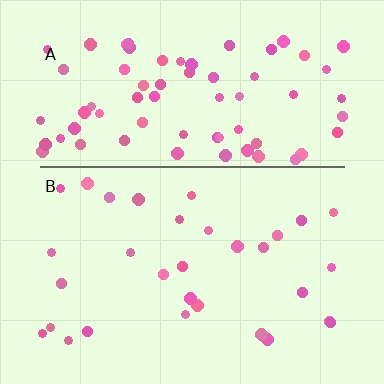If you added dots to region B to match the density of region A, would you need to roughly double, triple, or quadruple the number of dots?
Approximately double.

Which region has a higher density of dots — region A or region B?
A (the top).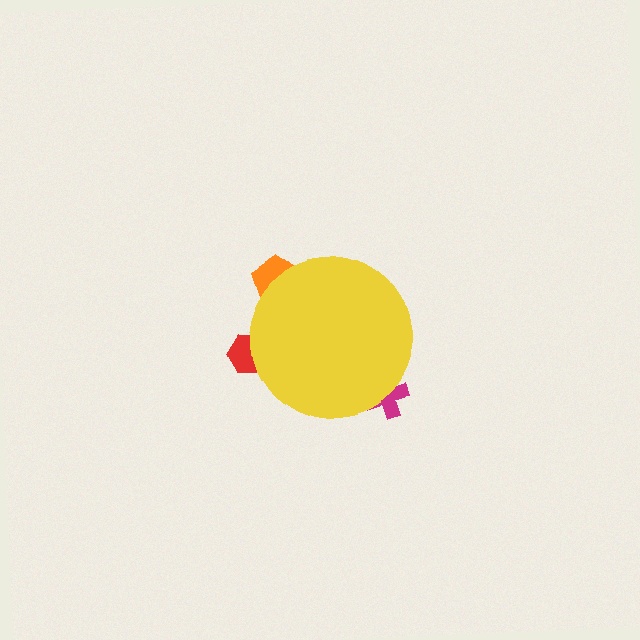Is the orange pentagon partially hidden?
Yes, the orange pentagon is partially hidden behind the yellow circle.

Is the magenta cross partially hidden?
Yes, the magenta cross is partially hidden behind the yellow circle.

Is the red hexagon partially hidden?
Yes, the red hexagon is partially hidden behind the yellow circle.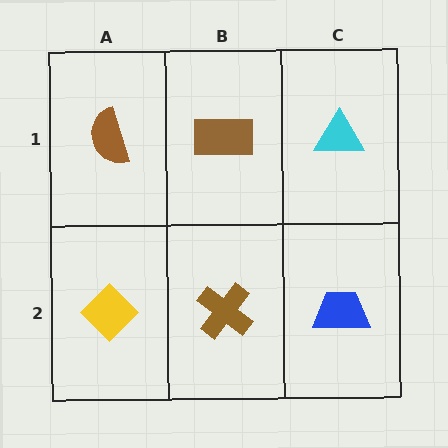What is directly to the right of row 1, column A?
A brown rectangle.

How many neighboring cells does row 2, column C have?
2.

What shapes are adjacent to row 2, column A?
A brown semicircle (row 1, column A), a brown cross (row 2, column B).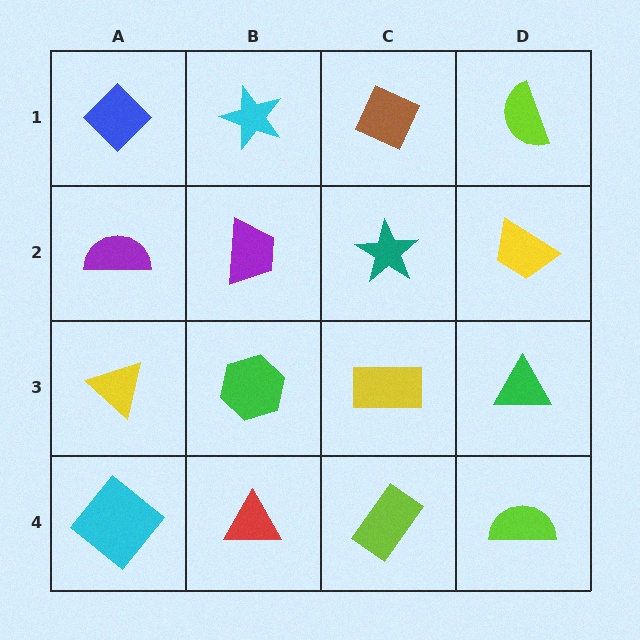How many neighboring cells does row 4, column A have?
2.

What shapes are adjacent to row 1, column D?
A yellow trapezoid (row 2, column D), a brown diamond (row 1, column C).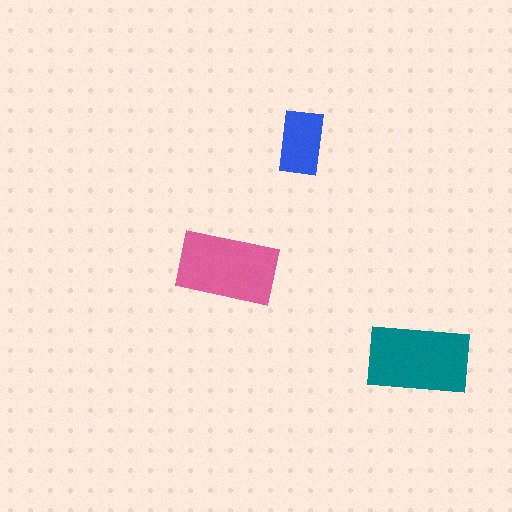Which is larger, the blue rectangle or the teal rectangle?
The teal one.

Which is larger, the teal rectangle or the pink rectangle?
The teal one.